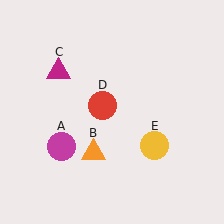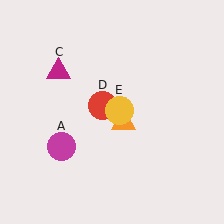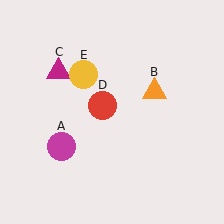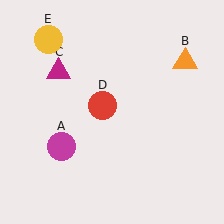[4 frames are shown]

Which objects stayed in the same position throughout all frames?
Magenta circle (object A) and magenta triangle (object C) and red circle (object D) remained stationary.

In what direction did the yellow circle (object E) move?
The yellow circle (object E) moved up and to the left.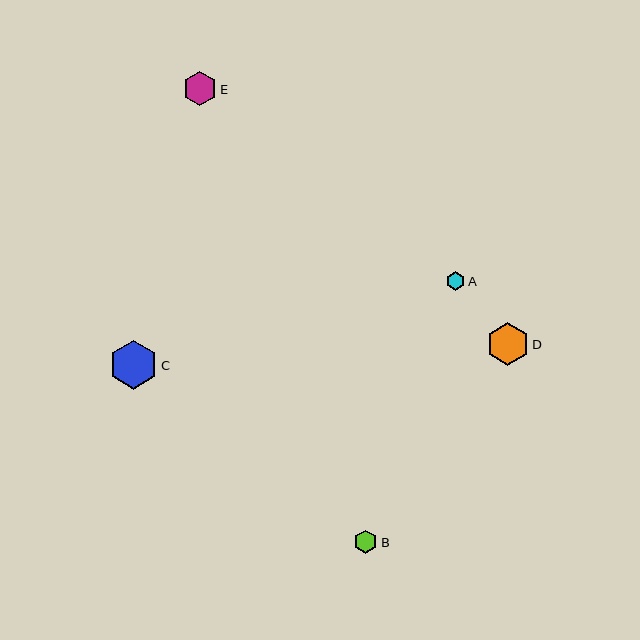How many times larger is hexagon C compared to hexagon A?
Hexagon C is approximately 2.6 times the size of hexagon A.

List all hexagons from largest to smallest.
From largest to smallest: C, D, E, B, A.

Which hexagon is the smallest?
Hexagon A is the smallest with a size of approximately 19 pixels.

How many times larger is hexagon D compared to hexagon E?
Hexagon D is approximately 1.2 times the size of hexagon E.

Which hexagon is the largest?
Hexagon C is the largest with a size of approximately 49 pixels.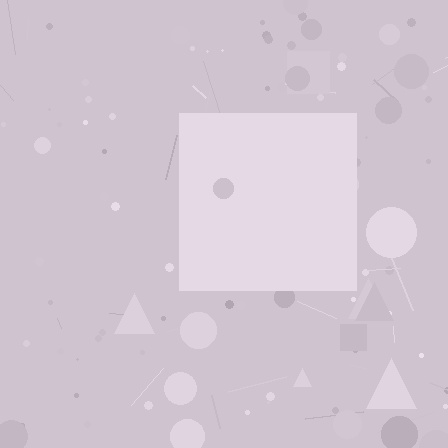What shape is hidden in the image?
A square is hidden in the image.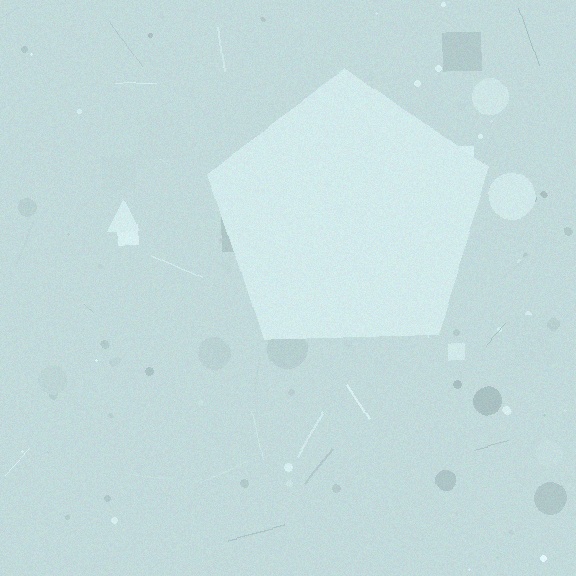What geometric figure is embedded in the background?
A pentagon is embedded in the background.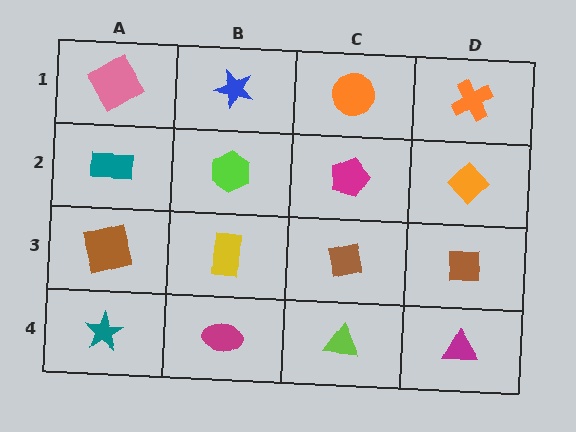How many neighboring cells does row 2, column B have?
4.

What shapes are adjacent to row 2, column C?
An orange circle (row 1, column C), a brown square (row 3, column C), a lime hexagon (row 2, column B), an orange diamond (row 2, column D).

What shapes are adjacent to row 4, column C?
A brown square (row 3, column C), a magenta ellipse (row 4, column B), a magenta triangle (row 4, column D).